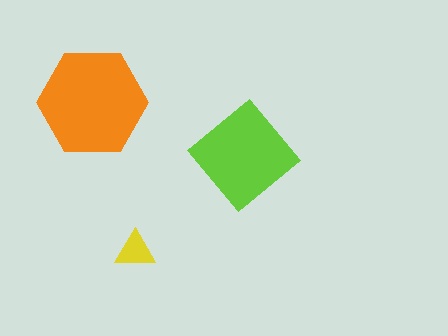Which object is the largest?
The orange hexagon.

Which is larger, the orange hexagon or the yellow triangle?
The orange hexagon.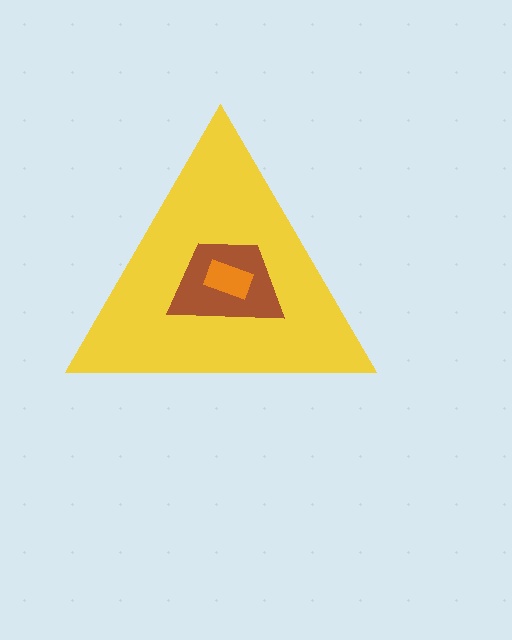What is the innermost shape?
The orange rectangle.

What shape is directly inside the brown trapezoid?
The orange rectangle.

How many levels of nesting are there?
3.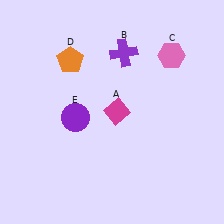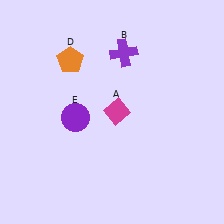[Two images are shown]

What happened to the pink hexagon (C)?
The pink hexagon (C) was removed in Image 2. It was in the top-right area of Image 1.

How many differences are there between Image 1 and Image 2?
There is 1 difference between the two images.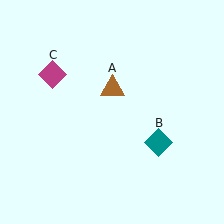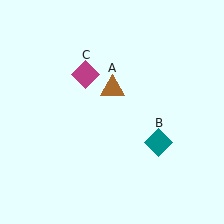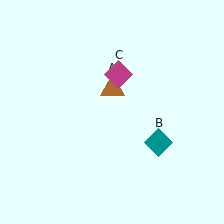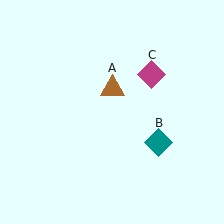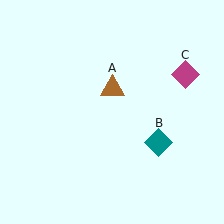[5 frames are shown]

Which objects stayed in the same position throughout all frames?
Brown triangle (object A) and teal diamond (object B) remained stationary.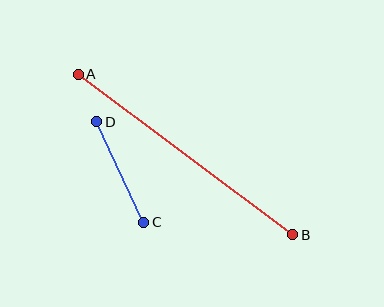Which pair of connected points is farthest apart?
Points A and B are farthest apart.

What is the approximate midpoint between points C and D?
The midpoint is at approximately (120, 172) pixels.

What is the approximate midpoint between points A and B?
The midpoint is at approximately (186, 155) pixels.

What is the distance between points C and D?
The distance is approximately 111 pixels.